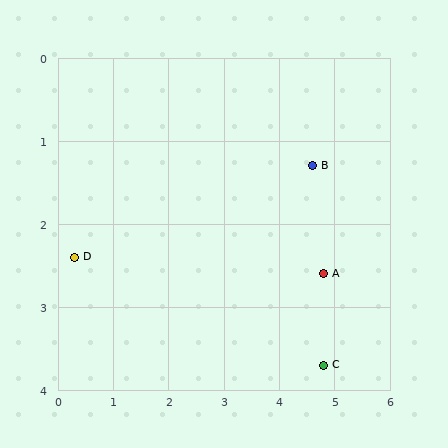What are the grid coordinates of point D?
Point D is at approximately (0.3, 2.4).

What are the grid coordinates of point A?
Point A is at approximately (4.8, 2.6).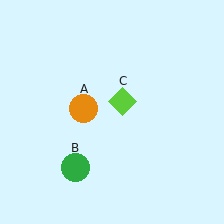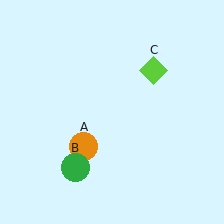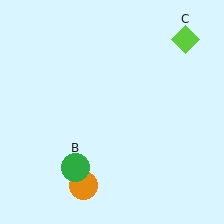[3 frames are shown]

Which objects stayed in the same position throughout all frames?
Green circle (object B) remained stationary.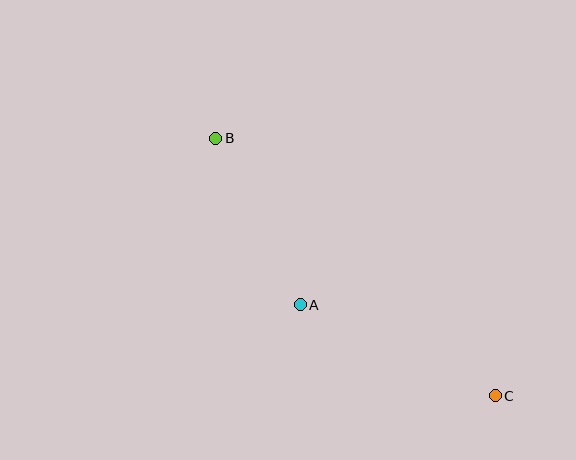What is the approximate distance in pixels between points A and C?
The distance between A and C is approximately 215 pixels.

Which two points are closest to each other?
Points A and B are closest to each other.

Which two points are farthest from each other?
Points B and C are farthest from each other.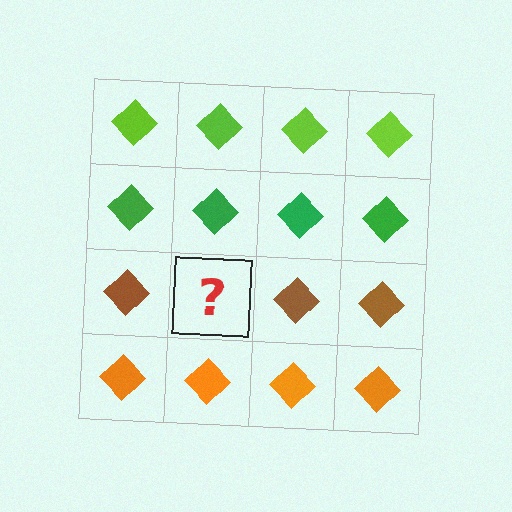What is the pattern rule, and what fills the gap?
The rule is that each row has a consistent color. The gap should be filled with a brown diamond.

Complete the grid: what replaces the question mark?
The question mark should be replaced with a brown diamond.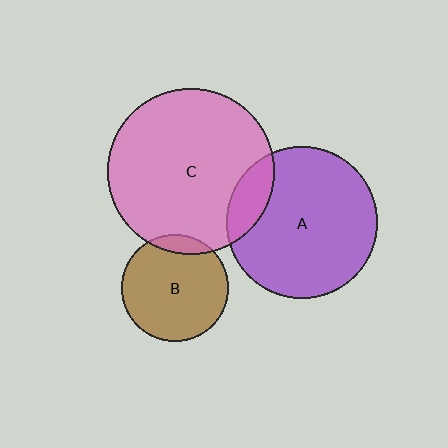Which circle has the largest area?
Circle C (pink).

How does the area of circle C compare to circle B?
Approximately 2.4 times.